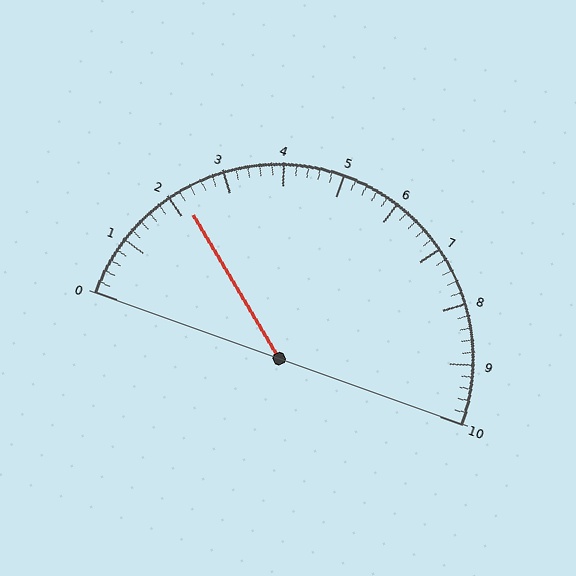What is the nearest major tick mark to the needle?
The nearest major tick mark is 2.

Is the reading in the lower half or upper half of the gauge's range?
The reading is in the lower half of the range (0 to 10).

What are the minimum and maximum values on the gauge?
The gauge ranges from 0 to 10.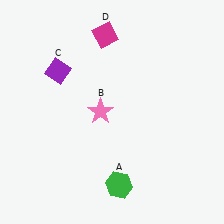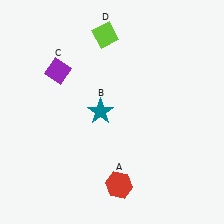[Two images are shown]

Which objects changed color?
A changed from green to red. B changed from pink to teal. D changed from magenta to lime.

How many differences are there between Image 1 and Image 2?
There are 3 differences between the two images.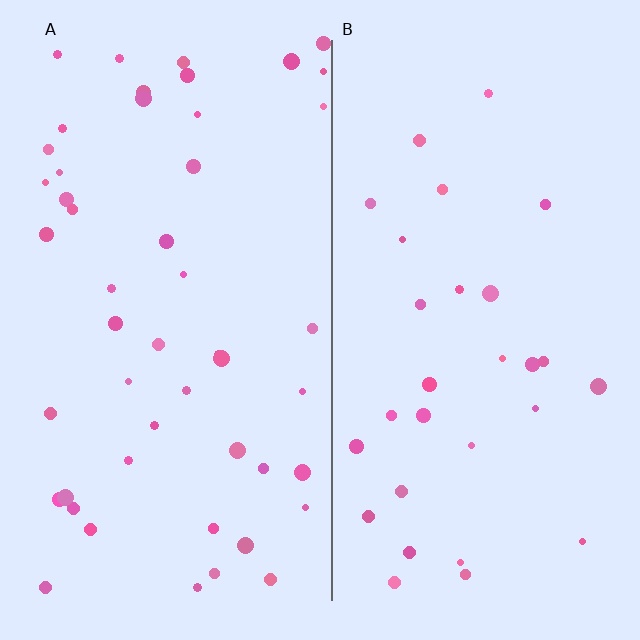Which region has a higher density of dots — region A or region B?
A (the left).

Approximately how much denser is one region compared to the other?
Approximately 1.7× — region A over region B.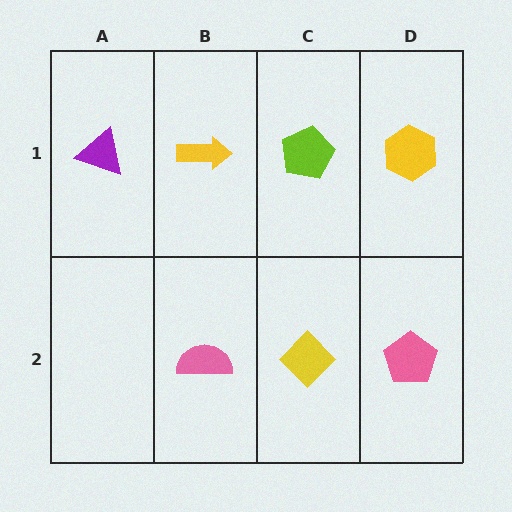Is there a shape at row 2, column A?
No, that cell is empty.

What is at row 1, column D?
A yellow hexagon.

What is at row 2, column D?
A pink pentagon.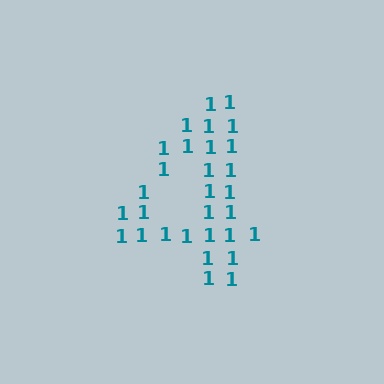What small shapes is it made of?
It is made of small digit 1's.